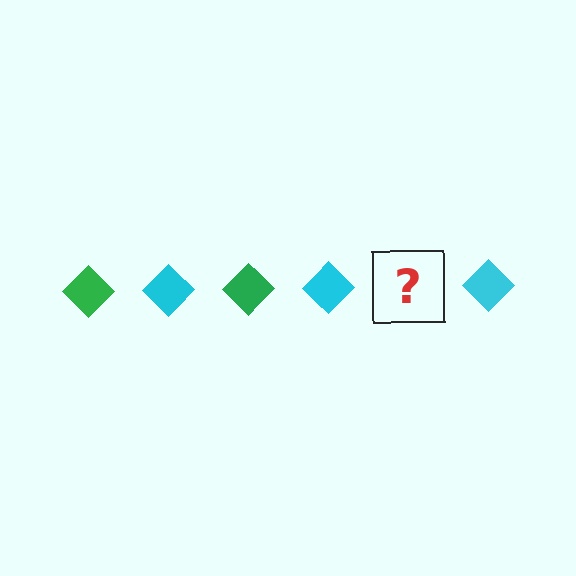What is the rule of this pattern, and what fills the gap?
The rule is that the pattern cycles through green, cyan diamonds. The gap should be filled with a green diamond.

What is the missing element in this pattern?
The missing element is a green diamond.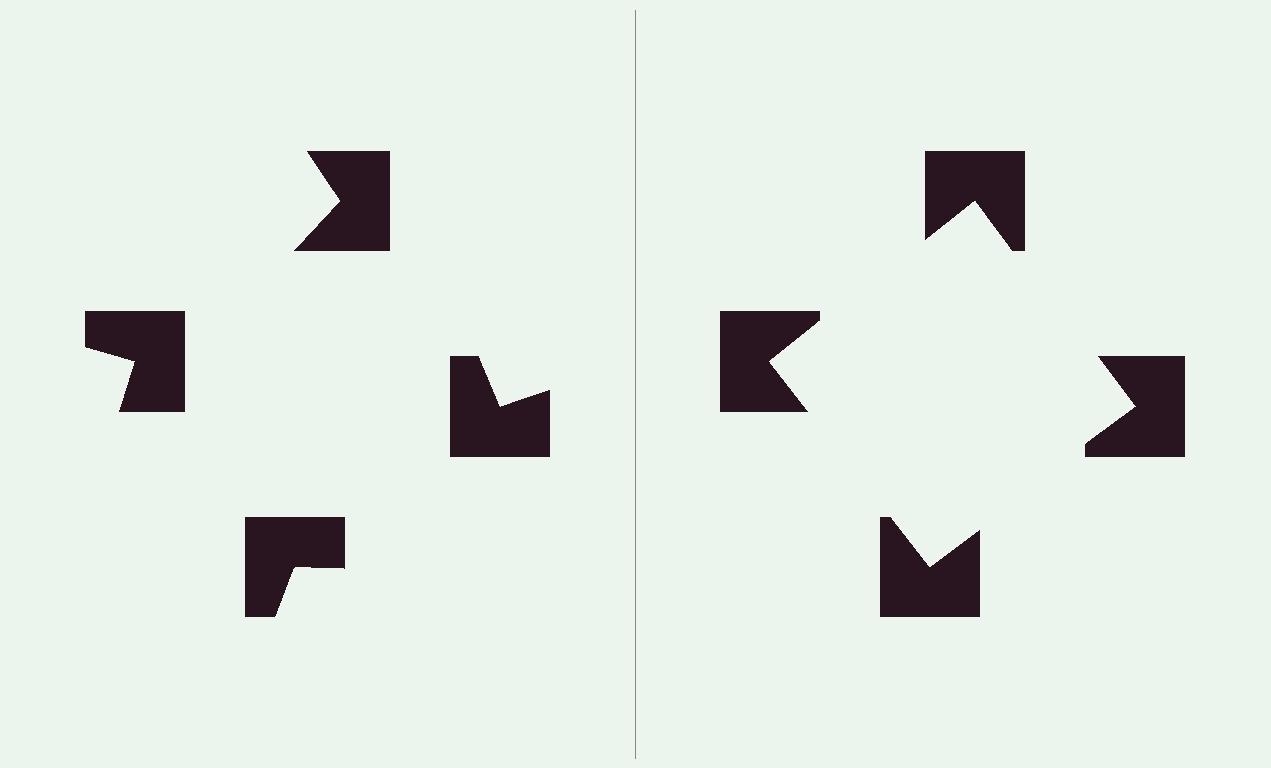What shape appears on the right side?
An illusory square.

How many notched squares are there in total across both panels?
8 — 4 on each side.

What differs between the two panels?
The notched squares are positioned identically on both sides; only the wedge orientations differ. On the right they align to a square; on the left they are misaligned.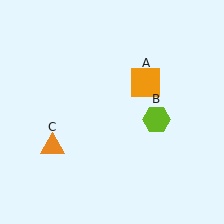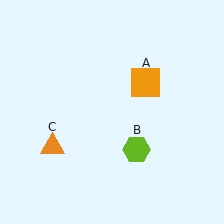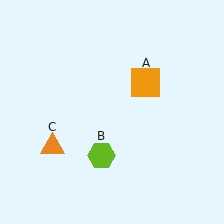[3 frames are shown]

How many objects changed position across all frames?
1 object changed position: lime hexagon (object B).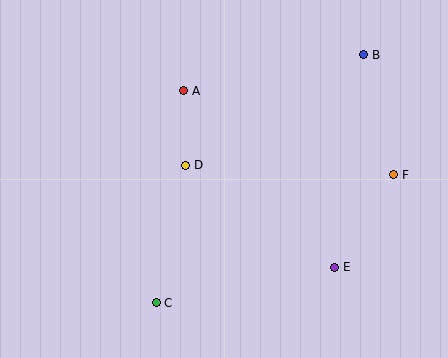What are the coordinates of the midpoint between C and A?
The midpoint between C and A is at (170, 197).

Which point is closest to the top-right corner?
Point B is closest to the top-right corner.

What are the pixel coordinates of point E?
Point E is at (335, 267).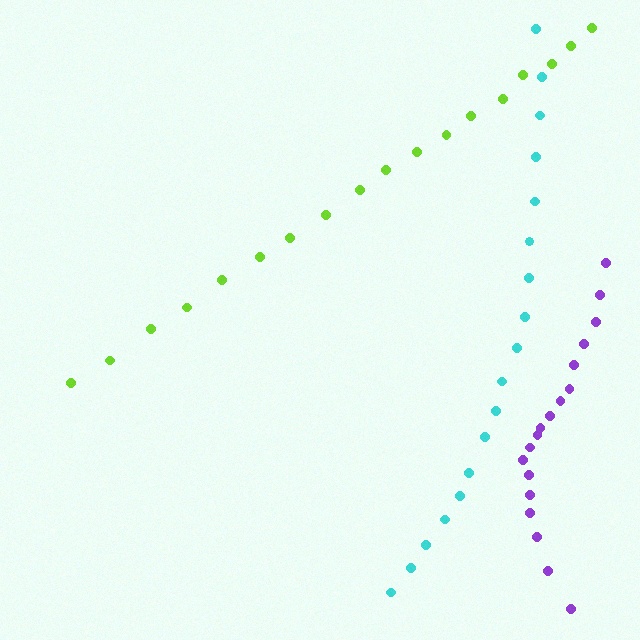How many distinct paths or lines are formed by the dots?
There are 3 distinct paths.